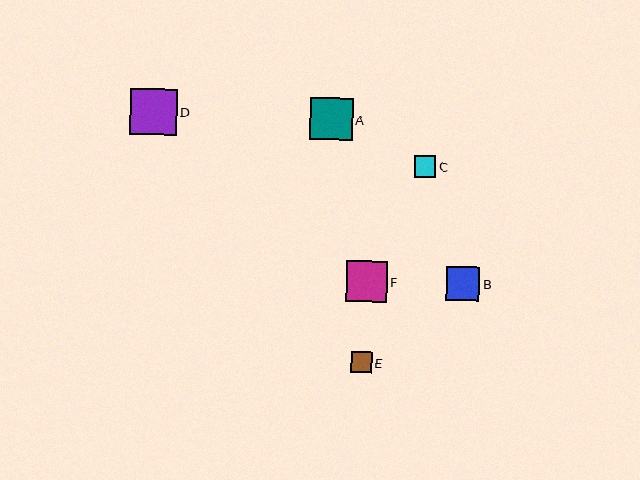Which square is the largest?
Square D is the largest with a size of approximately 47 pixels.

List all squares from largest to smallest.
From largest to smallest: D, A, F, B, C, E.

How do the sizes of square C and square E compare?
Square C and square E are approximately the same size.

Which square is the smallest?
Square E is the smallest with a size of approximately 20 pixels.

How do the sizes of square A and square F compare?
Square A and square F are approximately the same size.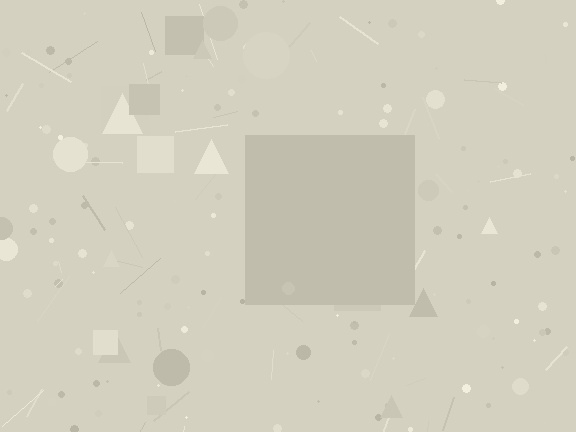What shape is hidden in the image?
A square is hidden in the image.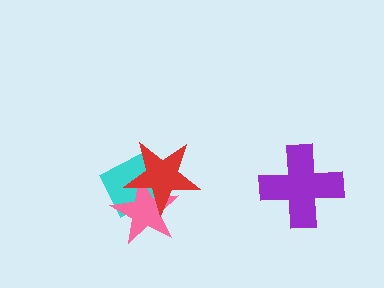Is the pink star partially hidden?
Yes, it is partially covered by another shape.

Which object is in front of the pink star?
The red star is in front of the pink star.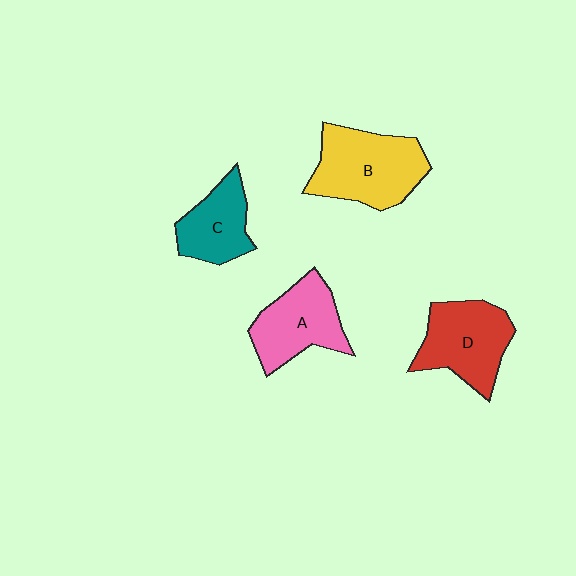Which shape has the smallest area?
Shape C (teal).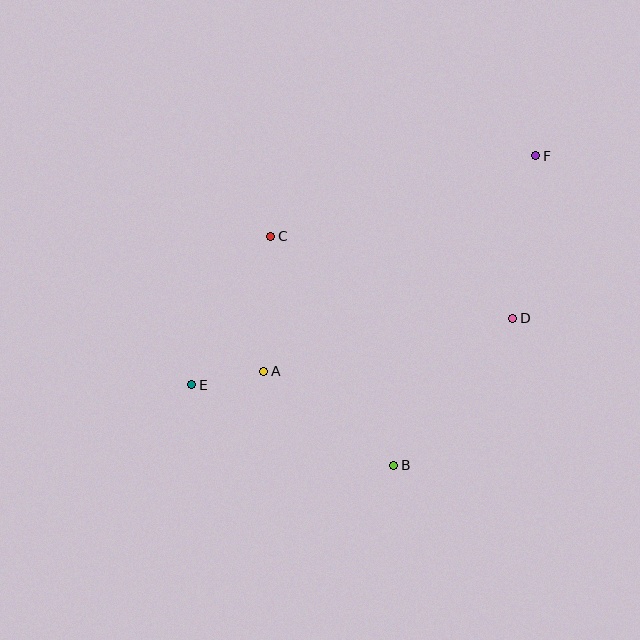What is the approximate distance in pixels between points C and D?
The distance between C and D is approximately 255 pixels.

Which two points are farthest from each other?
Points E and F are farthest from each other.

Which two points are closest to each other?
Points A and E are closest to each other.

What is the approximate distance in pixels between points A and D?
The distance between A and D is approximately 254 pixels.